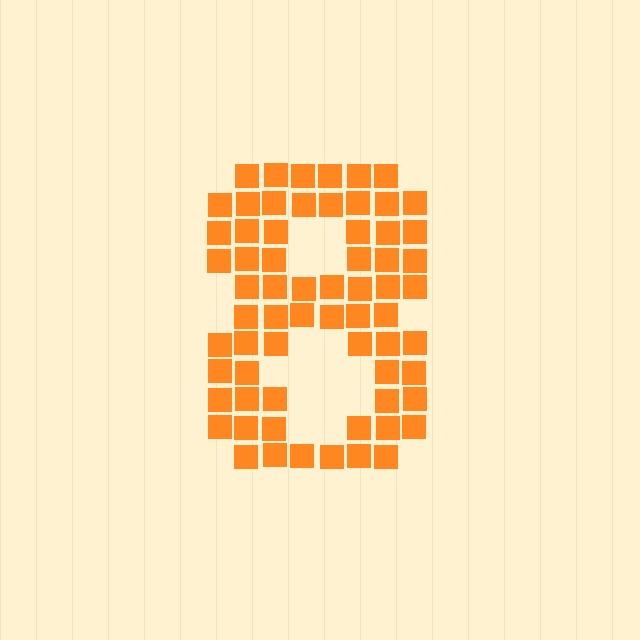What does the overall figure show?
The overall figure shows the digit 8.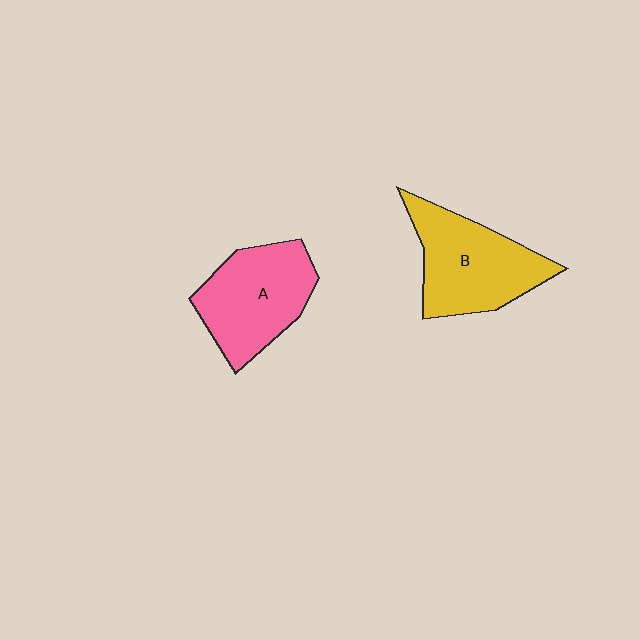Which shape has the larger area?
Shape B (yellow).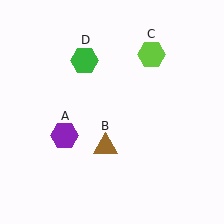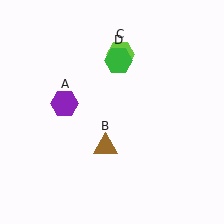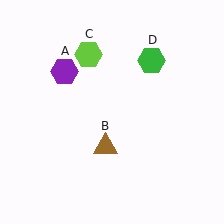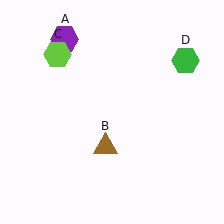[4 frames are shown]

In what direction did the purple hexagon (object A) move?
The purple hexagon (object A) moved up.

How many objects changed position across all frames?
3 objects changed position: purple hexagon (object A), lime hexagon (object C), green hexagon (object D).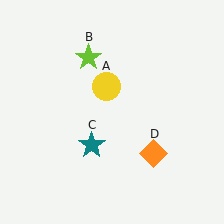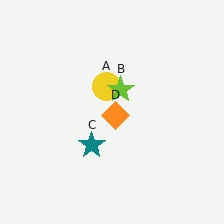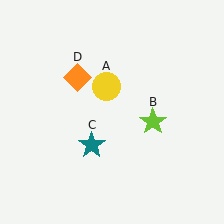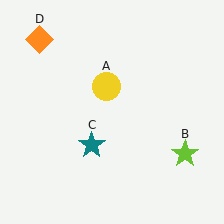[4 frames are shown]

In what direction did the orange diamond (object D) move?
The orange diamond (object D) moved up and to the left.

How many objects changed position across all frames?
2 objects changed position: lime star (object B), orange diamond (object D).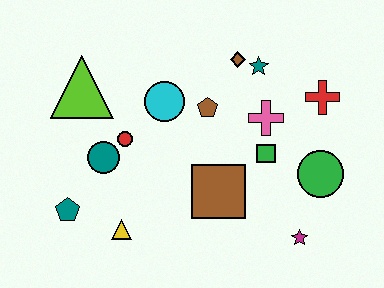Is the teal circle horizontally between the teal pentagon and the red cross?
Yes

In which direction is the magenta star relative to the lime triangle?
The magenta star is to the right of the lime triangle.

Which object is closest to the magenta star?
The green circle is closest to the magenta star.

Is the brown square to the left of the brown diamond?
Yes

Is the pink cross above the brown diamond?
No